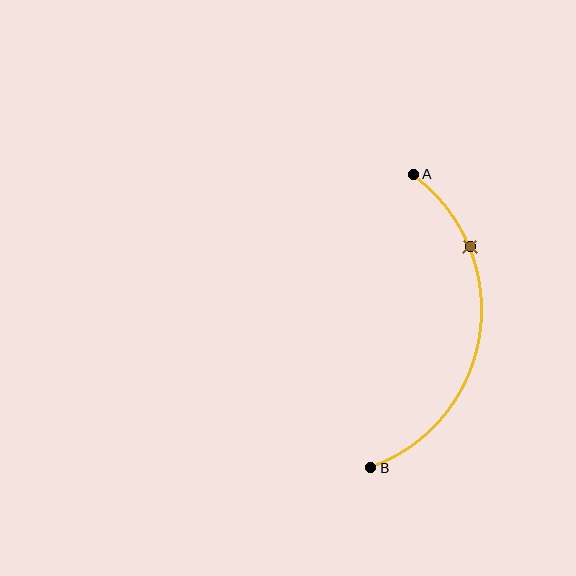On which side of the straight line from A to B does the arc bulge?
The arc bulges to the right of the straight line connecting A and B.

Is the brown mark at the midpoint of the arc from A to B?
No. The brown mark lies on the arc but is closer to endpoint A. The arc midpoint would be at the point on the curve equidistant along the arc from both A and B.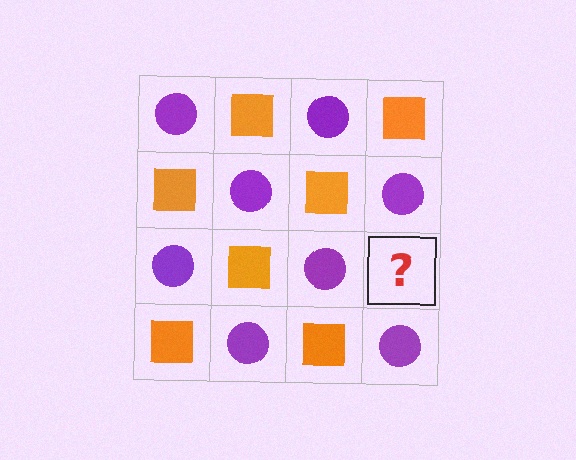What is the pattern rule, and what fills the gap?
The rule is that it alternates purple circle and orange square in a checkerboard pattern. The gap should be filled with an orange square.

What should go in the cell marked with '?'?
The missing cell should contain an orange square.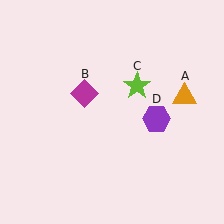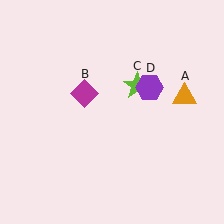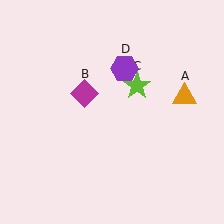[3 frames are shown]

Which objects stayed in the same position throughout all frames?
Orange triangle (object A) and magenta diamond (object B) and lime star (object C) remained stationary.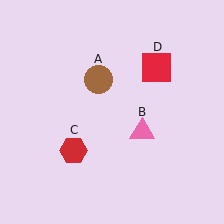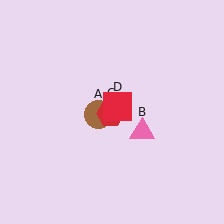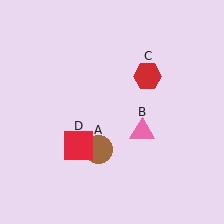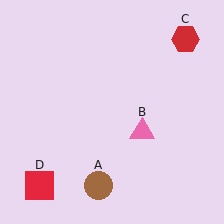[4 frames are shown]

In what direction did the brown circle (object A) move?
The brown circle (object A) moved down.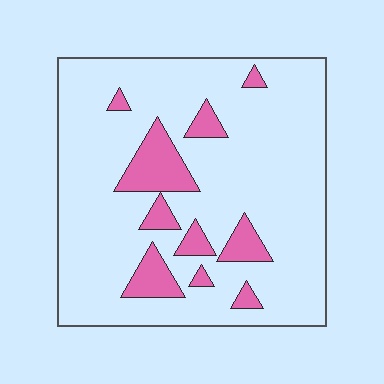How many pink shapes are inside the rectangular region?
10.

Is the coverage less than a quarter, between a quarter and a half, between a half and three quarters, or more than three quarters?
Less than a quarter.